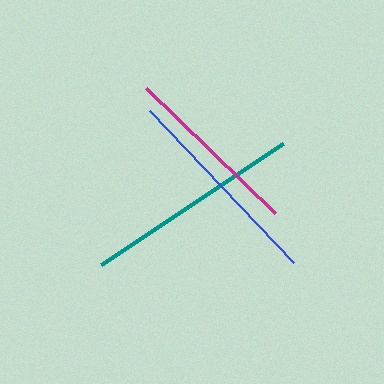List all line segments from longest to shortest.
From longest to shortest: teal, blue, magenta.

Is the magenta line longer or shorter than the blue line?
The blue line is longer than the magenta line.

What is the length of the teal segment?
The teal segment is approximately 219 pixels long.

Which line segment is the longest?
The teal line is the longest at approximately 219 pixels.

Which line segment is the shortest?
The magenta line is the shortest at approximately 180 pixels.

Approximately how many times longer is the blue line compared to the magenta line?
The blue line is approximately 1.2 times the length of the magenta line.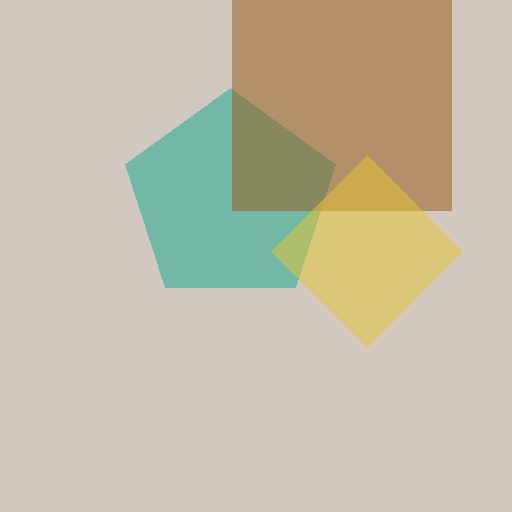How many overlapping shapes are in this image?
There are 3 overlapping shapes in the image.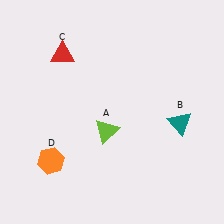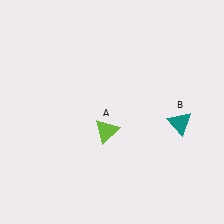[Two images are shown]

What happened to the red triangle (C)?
The red triangle (C) was removed in Image 2. It was in the top-left area of Image 1.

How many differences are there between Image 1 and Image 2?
There are 2 differences between the two images.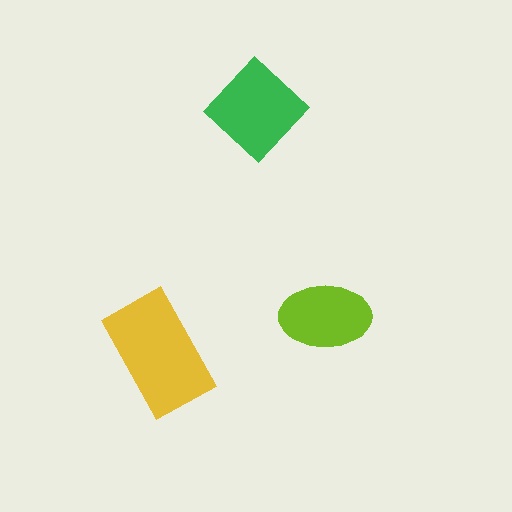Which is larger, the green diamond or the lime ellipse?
The green diamond.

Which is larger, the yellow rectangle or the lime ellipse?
The yellow rectangle.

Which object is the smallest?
The lime ellipse.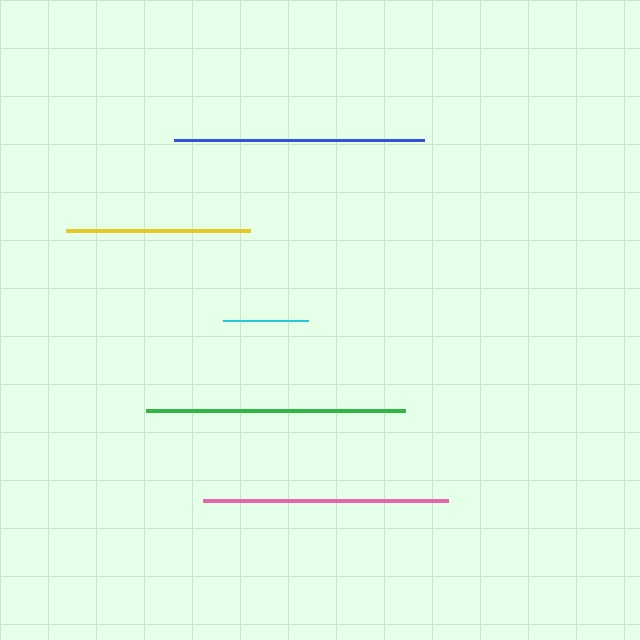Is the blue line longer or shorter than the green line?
The green line is longer than the blue line.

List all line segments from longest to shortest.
From longest to shortest: green, blue, pink, yellow, cyan.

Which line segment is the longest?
The green line is the longest at approximately 259 pixels.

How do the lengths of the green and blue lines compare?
The green and blue lines are approximately the same length.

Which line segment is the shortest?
The cyan line is the shortest at approximately 84 pixels.